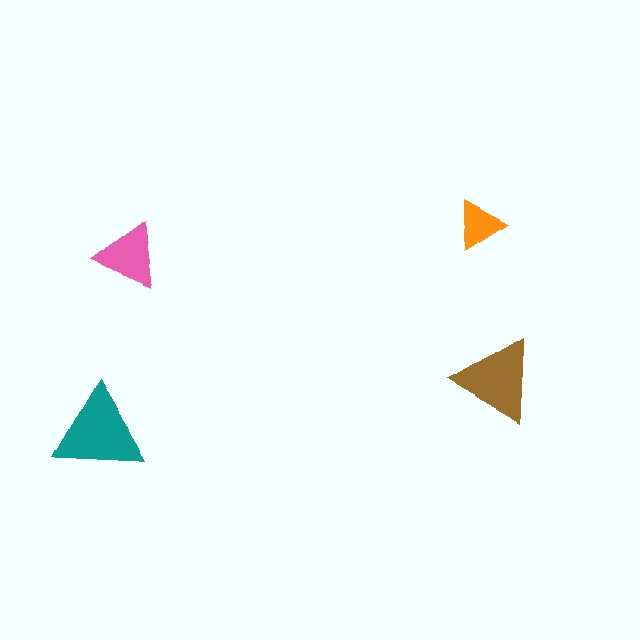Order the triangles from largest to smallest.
the teal one, the brown one, the pink one, the orange one.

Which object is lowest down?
The teal triangle is bottommost.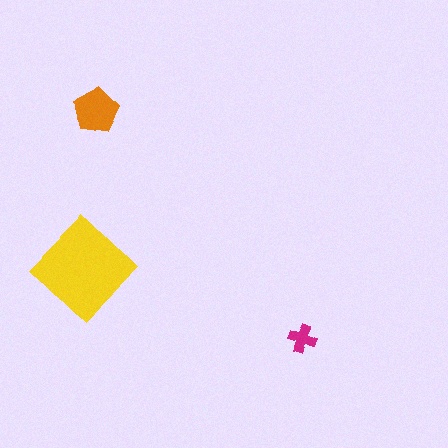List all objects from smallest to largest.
The magenta cross, the orange pentagon, the yellow diamond.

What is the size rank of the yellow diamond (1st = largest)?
1st.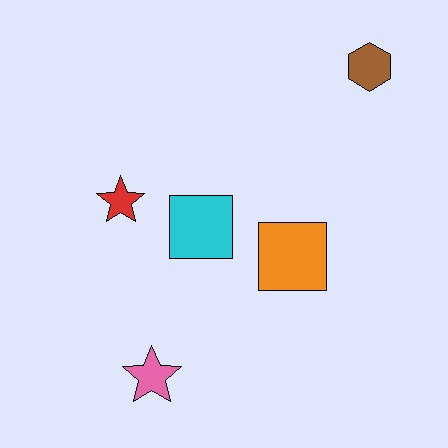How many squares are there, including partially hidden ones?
There are 2 squares.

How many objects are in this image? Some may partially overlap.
There are 5 objects.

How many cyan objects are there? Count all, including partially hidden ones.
There is 1 cyan object.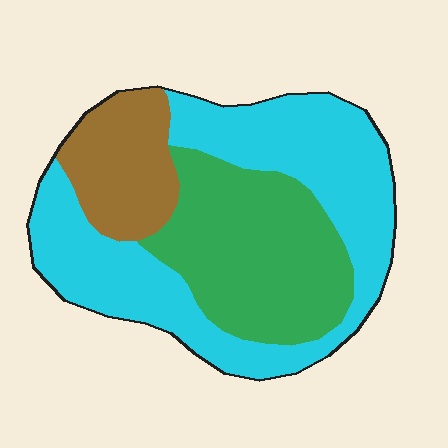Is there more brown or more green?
Green.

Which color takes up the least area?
Brown, at roughly 15%.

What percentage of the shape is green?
Green covers 33% of the shape.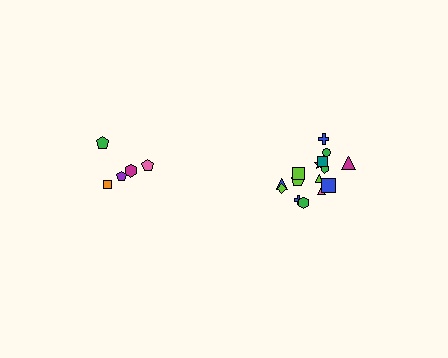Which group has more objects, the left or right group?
The right group.